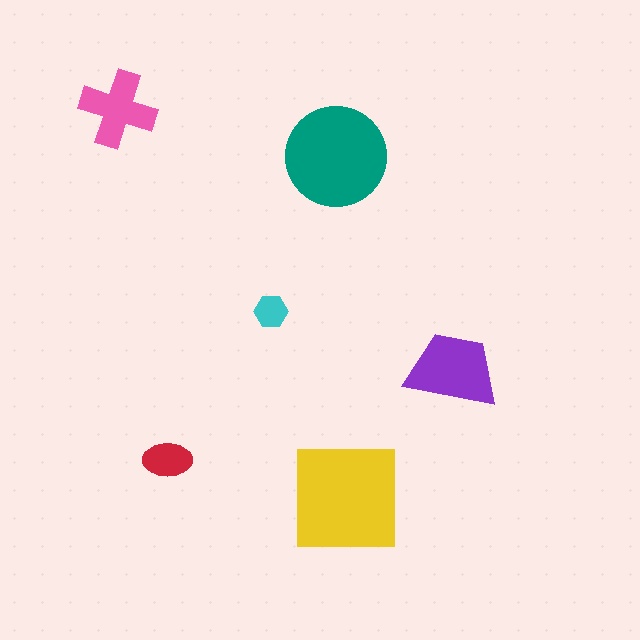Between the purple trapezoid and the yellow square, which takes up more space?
The yellow square.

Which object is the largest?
The yellow square.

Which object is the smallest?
The cyan hexagon.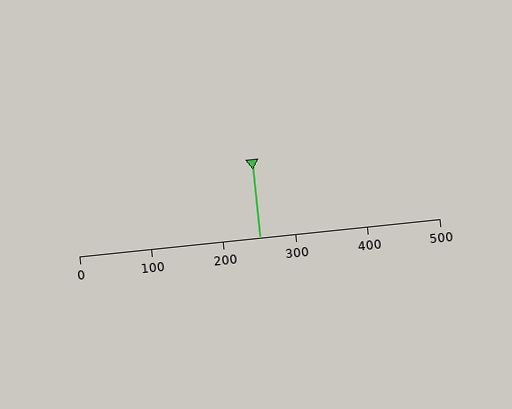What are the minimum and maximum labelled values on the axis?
The axis runs from 0 to 500.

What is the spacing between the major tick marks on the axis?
The major ticks are spaced 100 apart.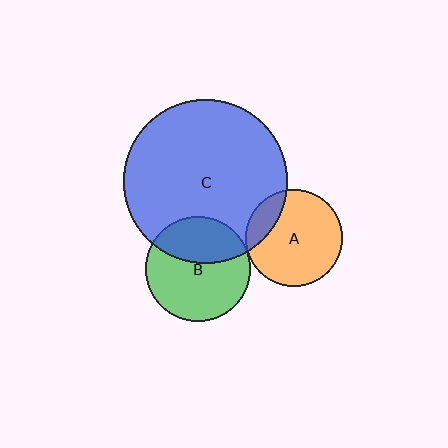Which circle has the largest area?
Circle C (blue).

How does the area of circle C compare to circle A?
Approximately 2.9 times.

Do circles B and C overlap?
Yes.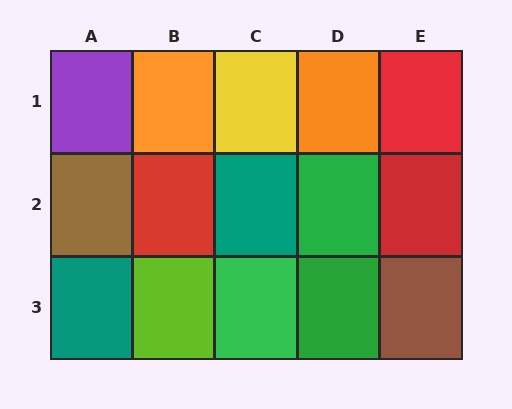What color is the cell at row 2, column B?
Red.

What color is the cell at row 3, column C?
Green.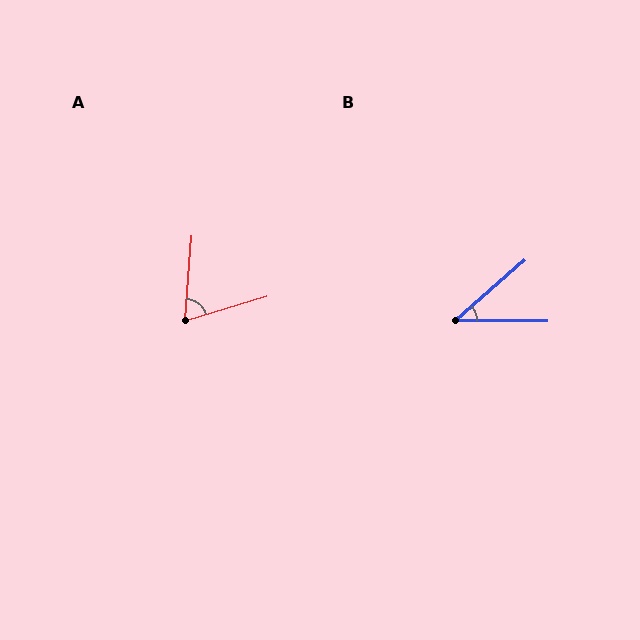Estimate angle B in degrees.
Approximately 42 degrees.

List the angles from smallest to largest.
B (42°), A (69°).